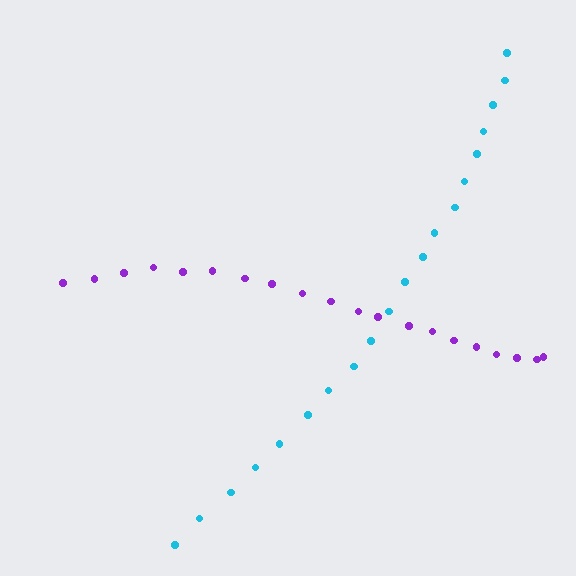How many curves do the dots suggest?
There are 2 distinct paths.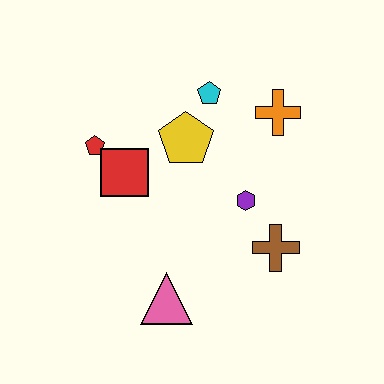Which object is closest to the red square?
The red pentagon is closest to the red square.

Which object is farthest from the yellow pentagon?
The pink triangle is farthest from the yellow pentagon.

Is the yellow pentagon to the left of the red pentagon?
No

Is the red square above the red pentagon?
No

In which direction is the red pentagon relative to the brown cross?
The red pentagon is to the left of the brown cross.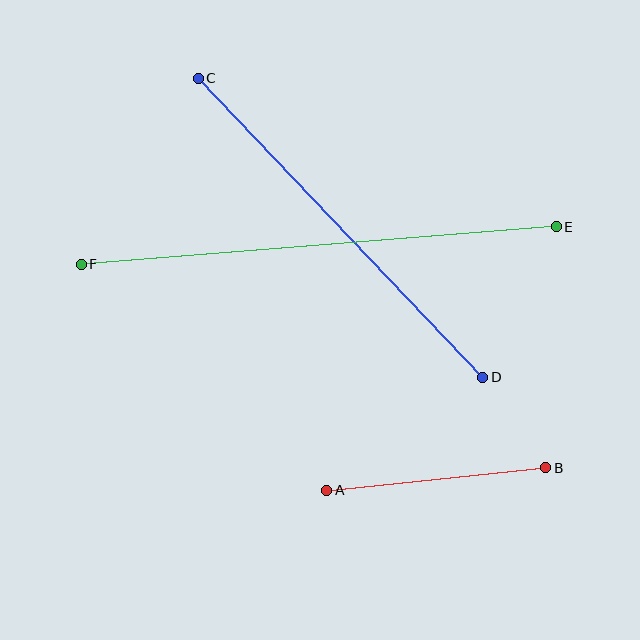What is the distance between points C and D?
The distance is approximately 413 pixels.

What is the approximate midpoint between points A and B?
The midpoint is at approximately (436, 479) pixels.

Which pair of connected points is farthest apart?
Points E and F are farthest apart.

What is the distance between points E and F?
The distance is approximately 477 pixels.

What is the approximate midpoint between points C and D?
The midpoint is at approximately (341, 228) pixels.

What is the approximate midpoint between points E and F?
The midpoint is at approximately (319, 246) pixels.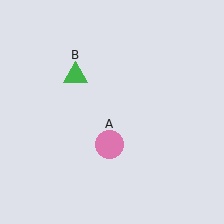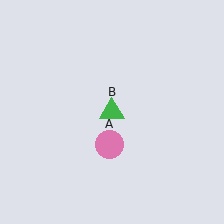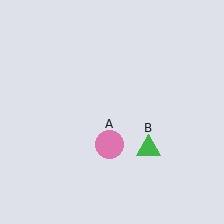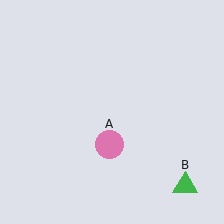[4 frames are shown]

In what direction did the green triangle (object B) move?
The green triangle (object B) moved down and to the right.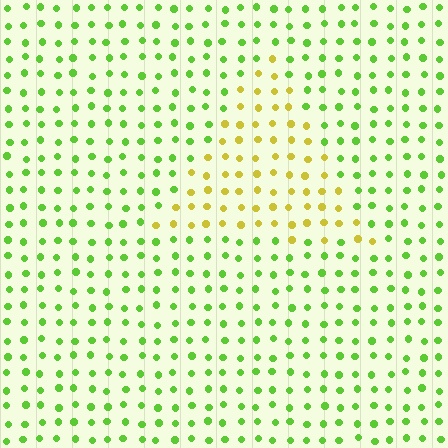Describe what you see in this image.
The image is filled with small lime elements in a uniform arrangement. A triangle-shaped region is visible where the elements are tinted to a slightly different hue, forming a subtle color boundary.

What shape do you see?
I see a triangle.